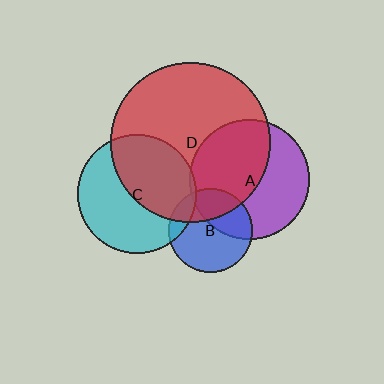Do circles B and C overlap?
Yes.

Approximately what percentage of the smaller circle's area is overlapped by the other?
Approximately 15%.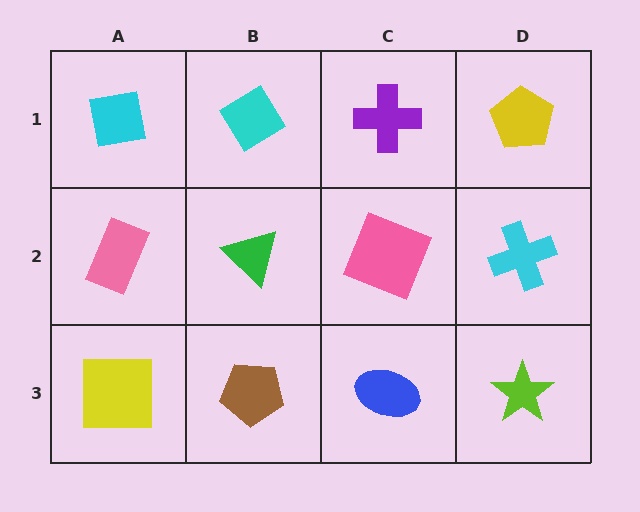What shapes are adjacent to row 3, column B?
A green triangle (row 2, column B), a yellow square (row 3, column A), a blue ellipse (row 3, column C).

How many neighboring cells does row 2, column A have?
3.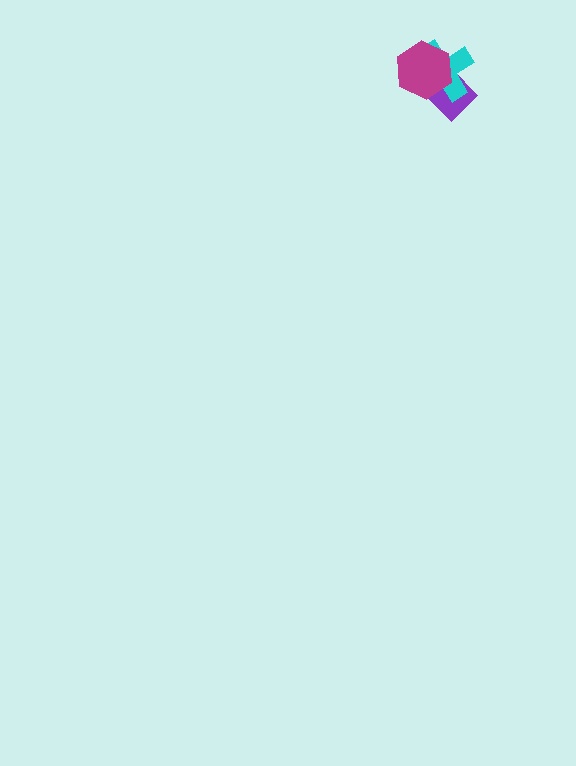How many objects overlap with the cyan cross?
2 objects overlap with the cyan cross.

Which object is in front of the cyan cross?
The magenta hexagon is in front of the cyan cross.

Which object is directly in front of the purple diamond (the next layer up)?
The cyan cross is directly in front of the purple diamond.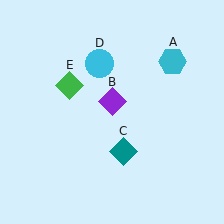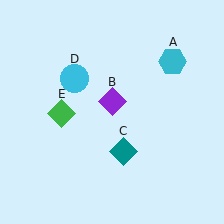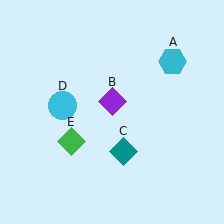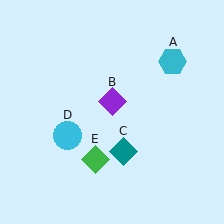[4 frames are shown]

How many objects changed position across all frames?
2 objects changed position: cyan circle (object D), green diamond (object E).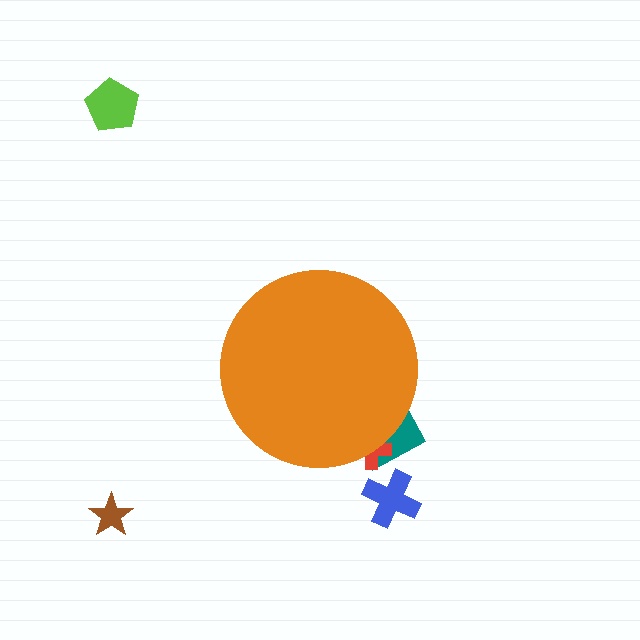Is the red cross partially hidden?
Yes, the red cross is partially hidden behind the orange circle.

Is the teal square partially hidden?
Yes, the teal square is partially hidden behind the orange circle.